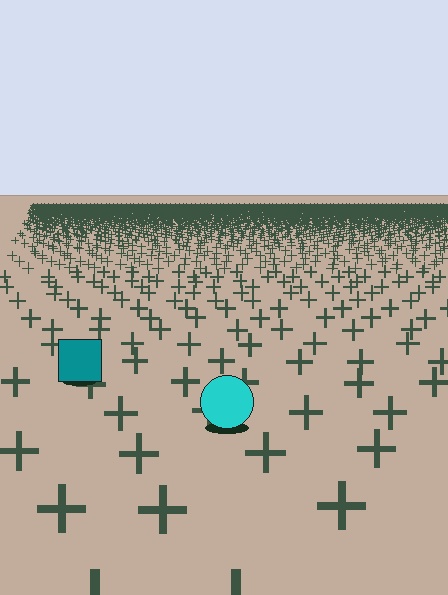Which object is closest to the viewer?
The cyan circle is closest. The texture marks near it are larger and more spread out.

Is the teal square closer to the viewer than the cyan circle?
No. The cyan circle is closer — you can tell from the texture gradient: the ground texture is coarser near it.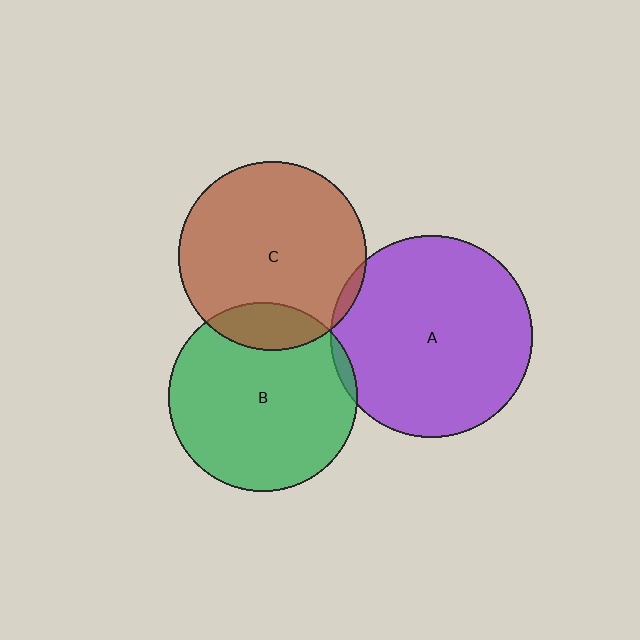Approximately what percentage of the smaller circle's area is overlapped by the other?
Approximately 15%.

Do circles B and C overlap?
Yes.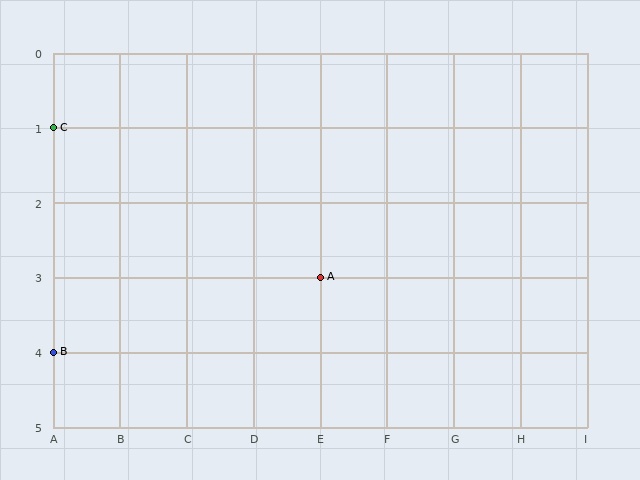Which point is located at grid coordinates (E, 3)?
Point A is at (E, 3).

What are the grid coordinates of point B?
Point B is at grid coordinates (A, 4).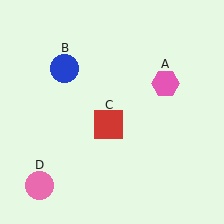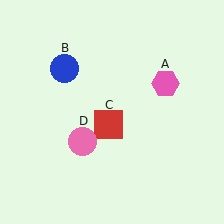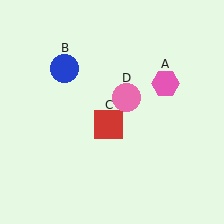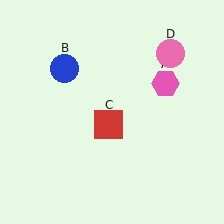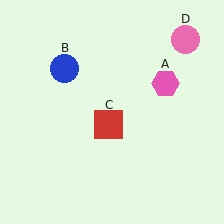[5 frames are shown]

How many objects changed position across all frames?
1 object changed position: pink circle (object D).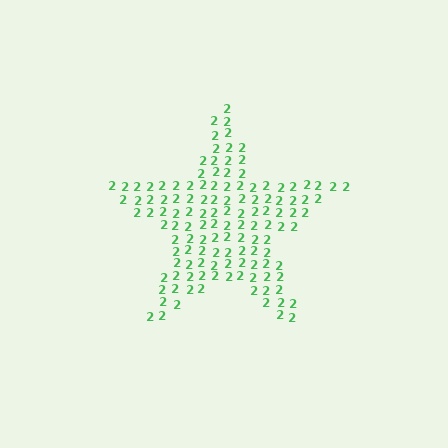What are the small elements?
The small elements are digit 2's.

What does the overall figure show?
The overall figure shows a star.